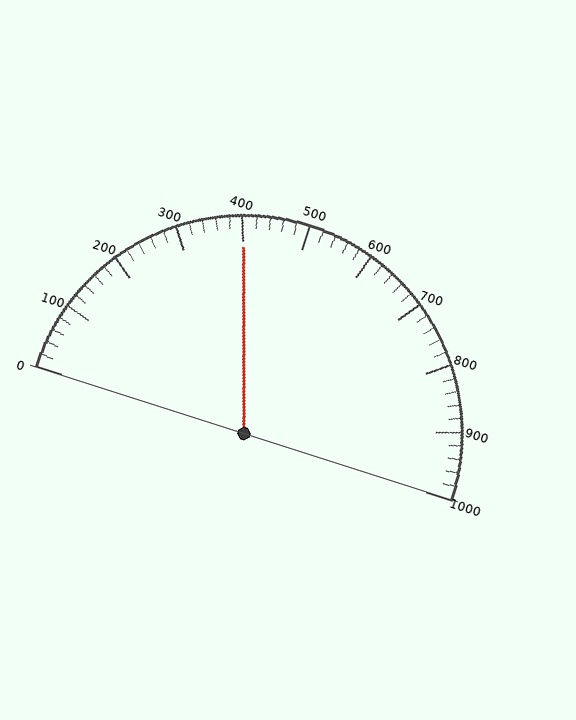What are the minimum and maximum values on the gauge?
The gauge ranges from 0 to 1000.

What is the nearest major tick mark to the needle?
The nearest major tick mark is 400.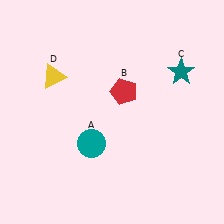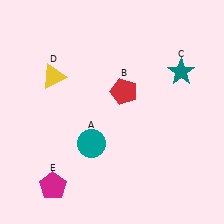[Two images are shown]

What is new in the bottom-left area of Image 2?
A magenta pentagon (E) was added in the bottom-left area of Image 2.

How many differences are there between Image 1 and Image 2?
There is 1 difference between the two images.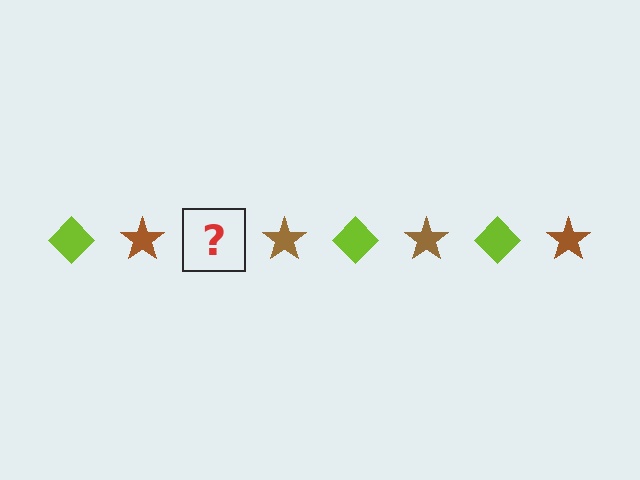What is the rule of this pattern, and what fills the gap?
The rule is that the pattern alternates between lime diamond and brown star. The gap should be filled with a lime diamond.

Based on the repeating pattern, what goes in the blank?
The blank should be a lime diamond.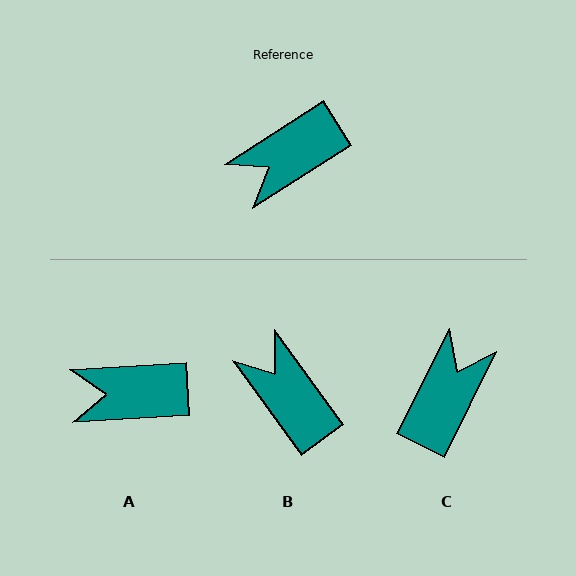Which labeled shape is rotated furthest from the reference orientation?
C, about 149 degrees away.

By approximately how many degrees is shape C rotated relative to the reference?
Approximately 149 degrees clockwise.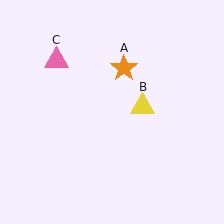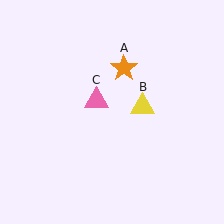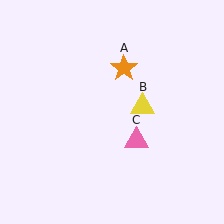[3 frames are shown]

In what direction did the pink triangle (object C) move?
The pink triangle (object C) moved down and to the right.